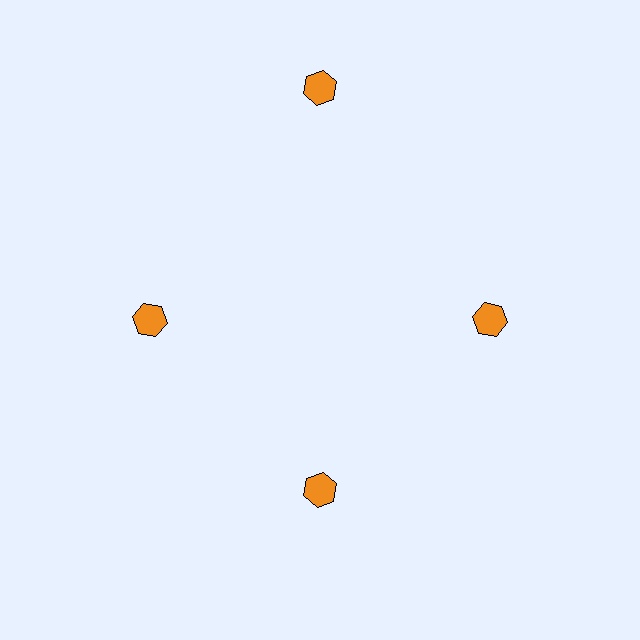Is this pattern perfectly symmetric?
No. The 4 orange hexagons are arranged in a ring, but one element near the 12 o'clock position is pushed outward from the center, breaking the 4-fold rotational symmetry.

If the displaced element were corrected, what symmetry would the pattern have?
It would have 4-fold rotational symmetry — the pattern would map onto itself every 90 degrees.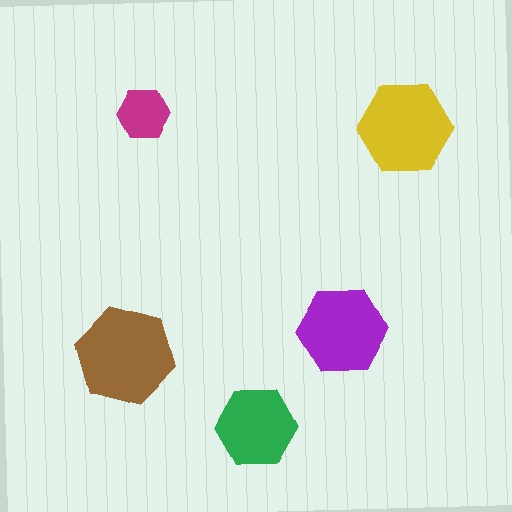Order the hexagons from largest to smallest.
the brown one, the yellow one, the purple one, the green one, the magenta one.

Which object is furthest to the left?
The brown hexagon is leftmost.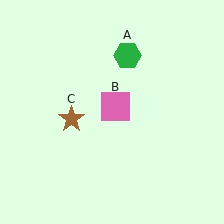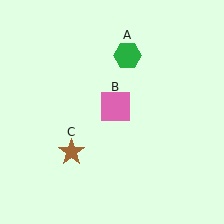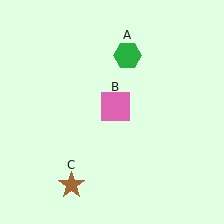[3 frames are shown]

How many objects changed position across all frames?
1 object changed position: brown star (object C).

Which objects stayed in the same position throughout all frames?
Green hexagon (object A) and pink square (object B) remained stationary.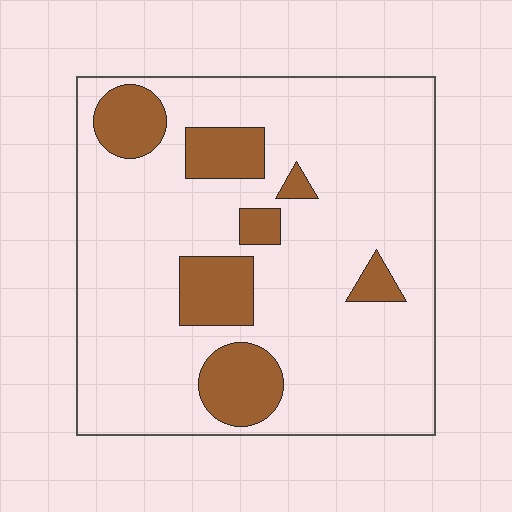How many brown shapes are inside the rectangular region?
7.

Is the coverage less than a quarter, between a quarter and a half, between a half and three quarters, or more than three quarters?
Less than a quarter.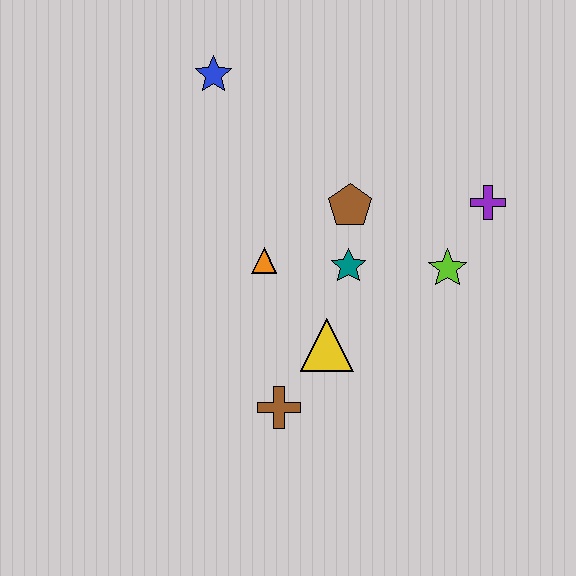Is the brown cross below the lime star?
Yes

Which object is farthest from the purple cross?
The blue star is farthest from the purple cross.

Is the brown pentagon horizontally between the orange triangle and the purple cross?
Yes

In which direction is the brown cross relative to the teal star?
The brown cross is below the teal star.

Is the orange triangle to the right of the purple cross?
No